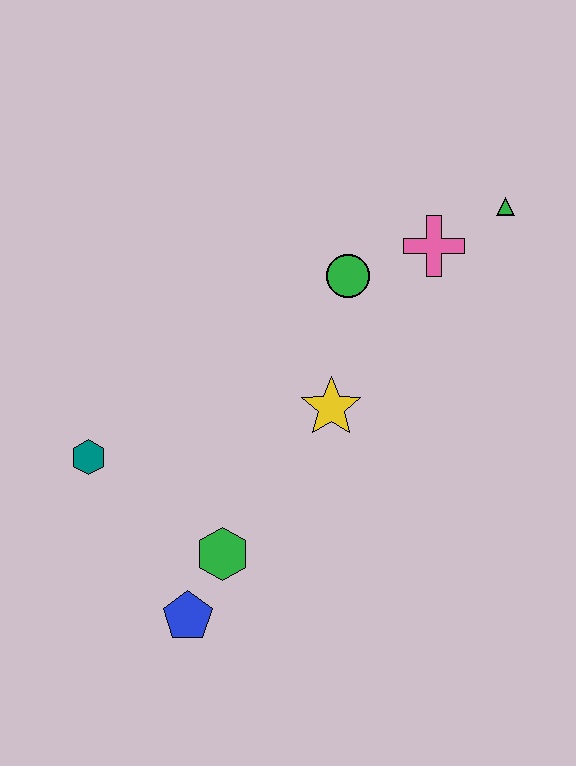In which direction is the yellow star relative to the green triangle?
The yellow star is below the green triangle.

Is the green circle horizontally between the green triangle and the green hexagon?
Yes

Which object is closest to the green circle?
The pink cross is closest to the green circle.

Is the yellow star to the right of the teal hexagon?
Yes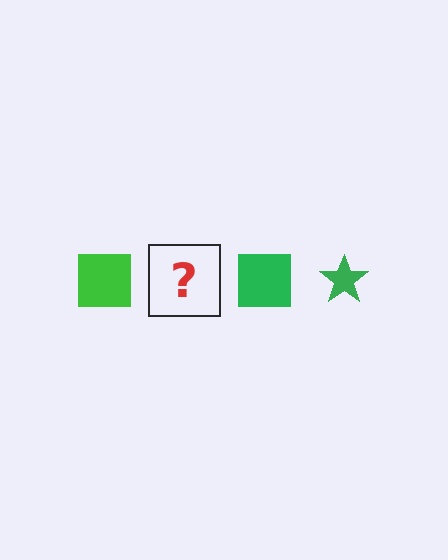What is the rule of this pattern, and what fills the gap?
The rule is that the pattern cycles through square, star shapes in green. The gap should be filled with a green star.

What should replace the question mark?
The question mark should be replaced with a green star.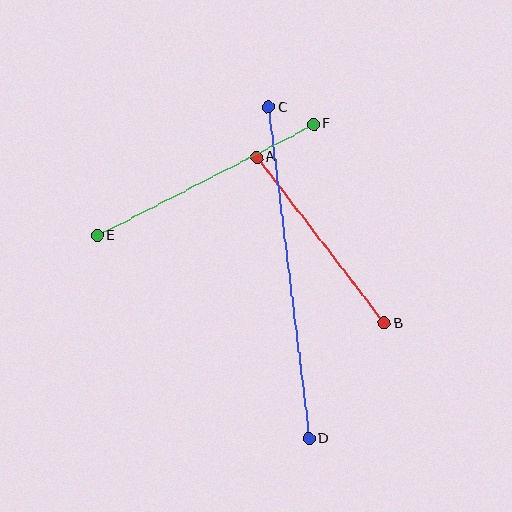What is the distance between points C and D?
The distance is approximately 334 pixels.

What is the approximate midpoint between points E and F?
The midpoint is at approximately (205, 180) pixels.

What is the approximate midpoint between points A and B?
The midpoint is at approximately (321, 240) pixels.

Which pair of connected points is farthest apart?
Points C and D are farthest apart.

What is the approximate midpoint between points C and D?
The midpoint is at approximately (289, 273) pixels.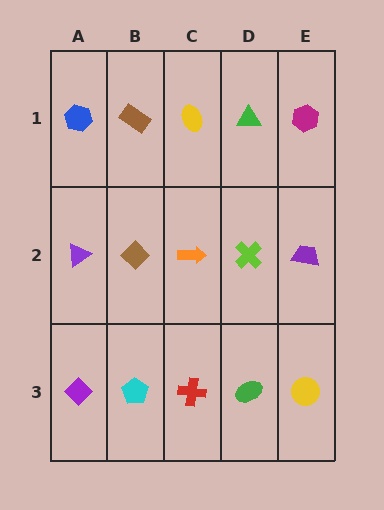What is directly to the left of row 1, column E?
A green triangle.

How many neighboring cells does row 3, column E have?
2.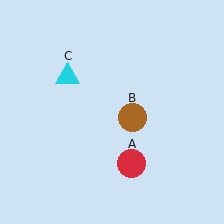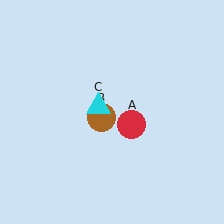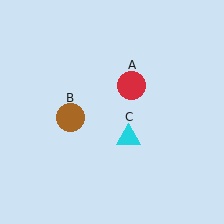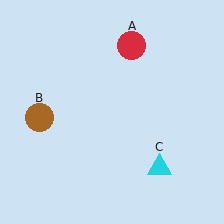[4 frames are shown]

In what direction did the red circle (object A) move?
The red circle (object A) moved up.